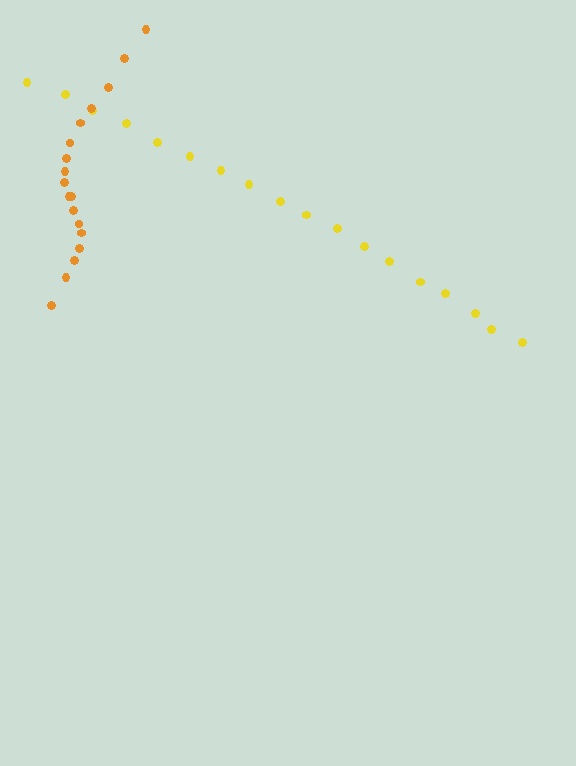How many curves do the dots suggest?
There are 2 distinct paths.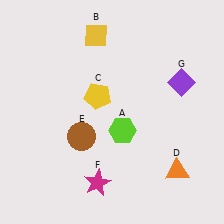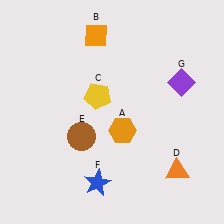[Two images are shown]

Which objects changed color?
A changed from lime to orange. B changed from yellow to orange. F changed from magenta to blue.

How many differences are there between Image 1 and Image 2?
There are 3 differences between the two images.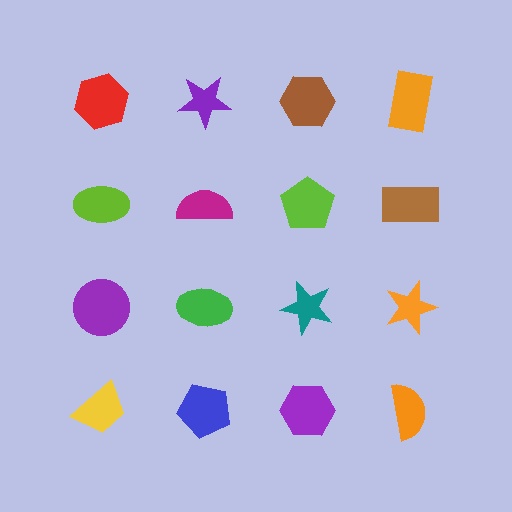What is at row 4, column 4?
An orange semicircle.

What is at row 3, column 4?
An orange star.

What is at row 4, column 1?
A yellow trapezoid.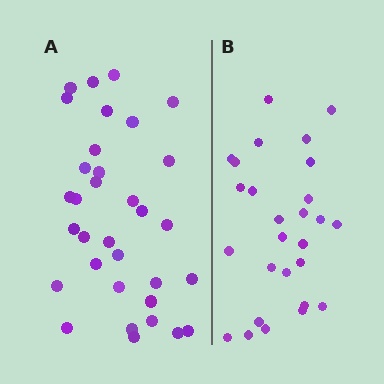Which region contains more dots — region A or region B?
Region A (the left region) has more dots.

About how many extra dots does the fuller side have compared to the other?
Region A has about 6 more dots than region B.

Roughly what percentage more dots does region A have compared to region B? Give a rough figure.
About 20% more.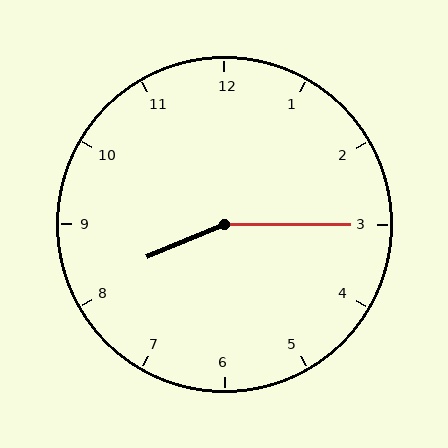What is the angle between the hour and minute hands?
Approximately 158 degrees.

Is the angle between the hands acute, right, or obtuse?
It is obtuse.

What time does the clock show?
8:15.